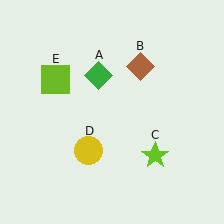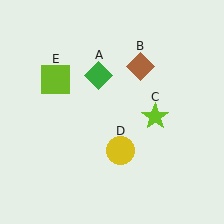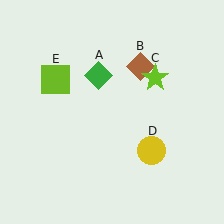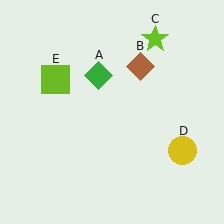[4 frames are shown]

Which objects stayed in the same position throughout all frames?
Green diamond (object A) and brown diamond (object B) and lime square (object E) remained stationary.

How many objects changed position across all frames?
2 objects changed position: lime star (object C), yellow circle (object D).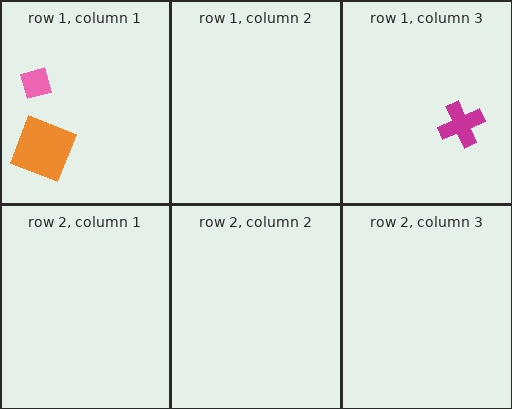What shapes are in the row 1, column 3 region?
The magenta cross.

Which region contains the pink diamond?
The row 1, column 1 region.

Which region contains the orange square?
The row 1, column 1 region.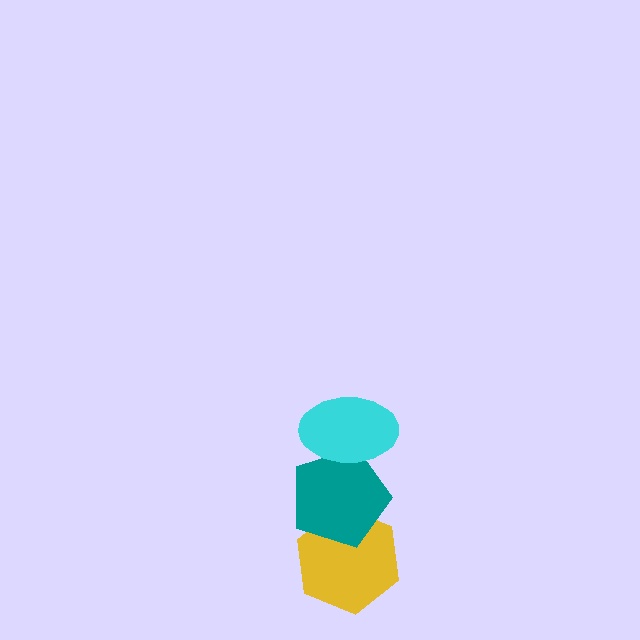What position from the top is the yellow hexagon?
The yellow hexagon is 3rd from the top.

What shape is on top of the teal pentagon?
The cyan ellipse is on top of the teal pentagon.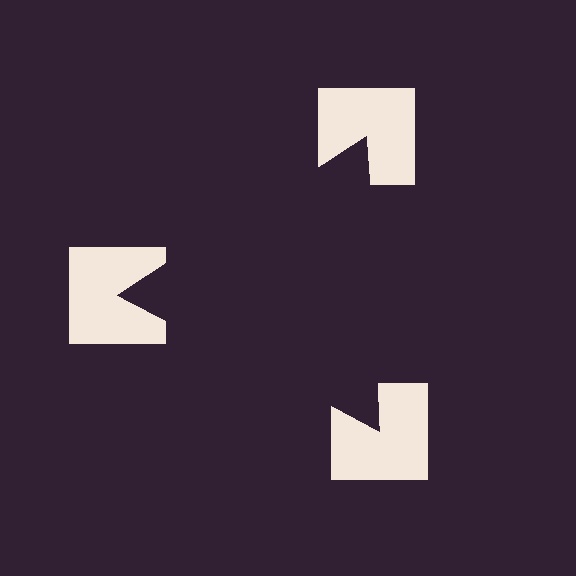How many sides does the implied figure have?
3 sides.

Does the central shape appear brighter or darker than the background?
It typically appears slightly darker than the background, even though no actual brightness change is drawn.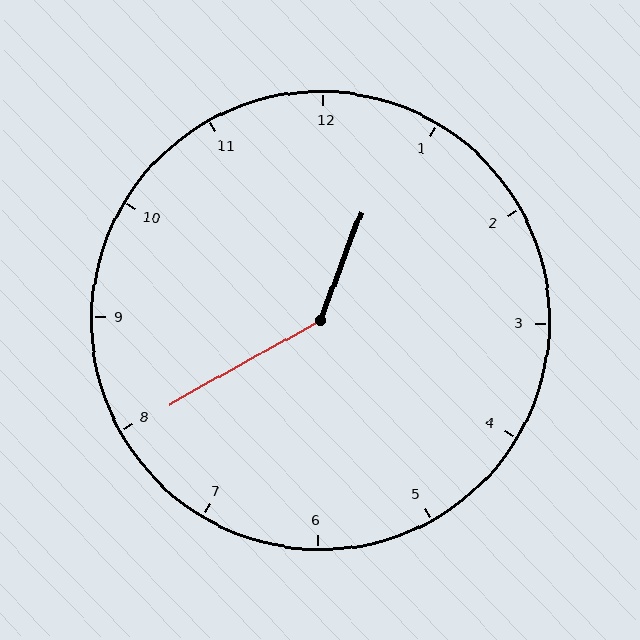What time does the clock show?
12:40.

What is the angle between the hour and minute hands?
Approximately 140 degrees.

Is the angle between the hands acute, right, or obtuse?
It is obtuse.